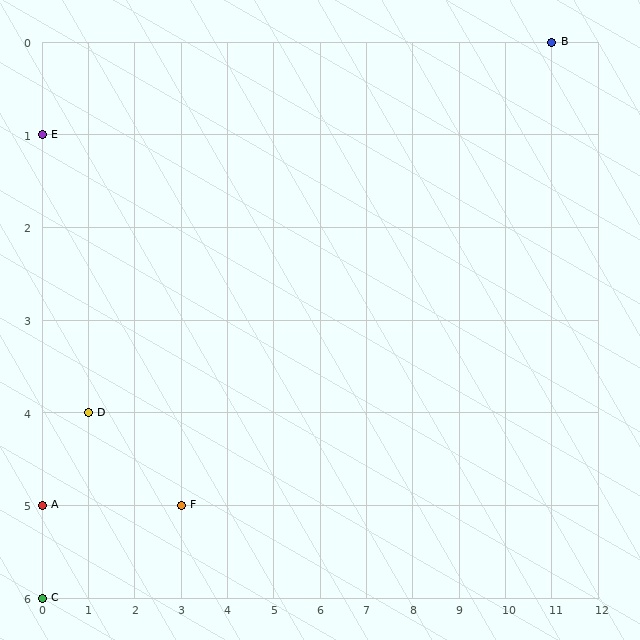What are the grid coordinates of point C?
Point C is at grid coordinates (0, 6).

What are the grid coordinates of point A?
Point A is at grid coordinates (0, 5).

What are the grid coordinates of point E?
Point E is at grid coordinates (0, 1).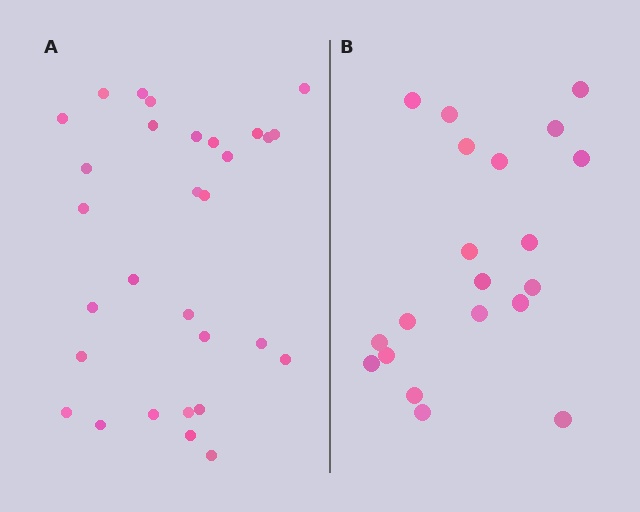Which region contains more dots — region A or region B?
Region A (the left region) has more dots.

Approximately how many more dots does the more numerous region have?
Region A has roughly 10 or so more dots than region B.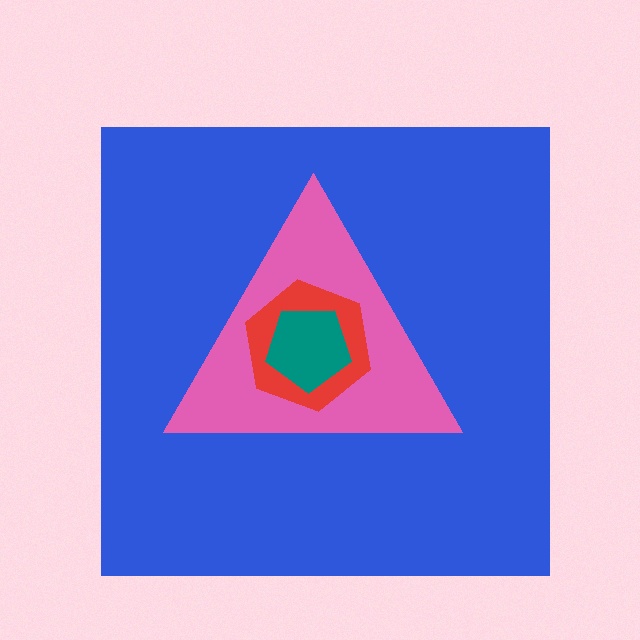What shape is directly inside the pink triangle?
The red hexagon.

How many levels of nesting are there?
4.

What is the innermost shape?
The teal pentagon.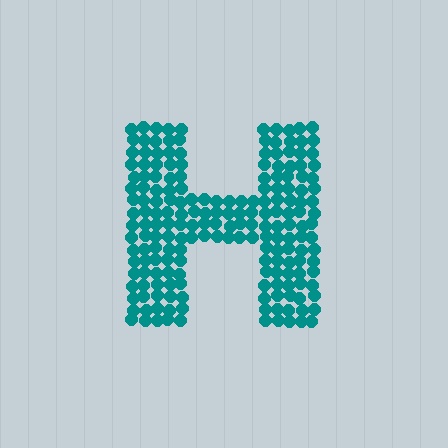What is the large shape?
The large shape is the letter H.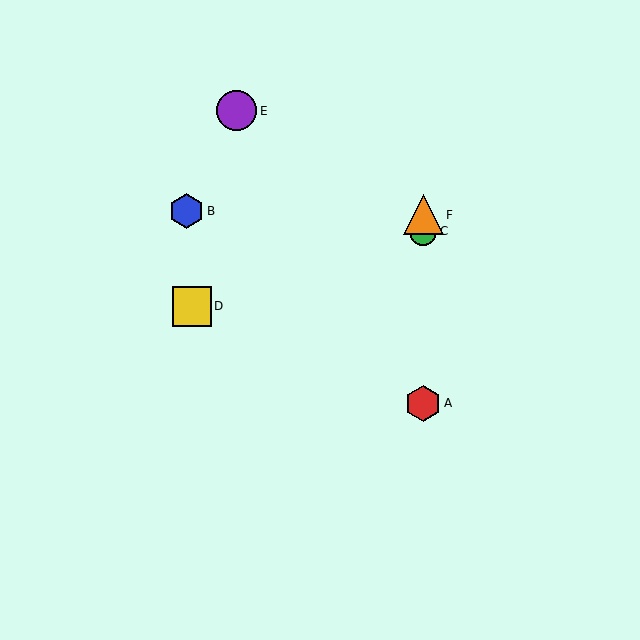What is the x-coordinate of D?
Object D is at x≈192.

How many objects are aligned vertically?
3 objects (A, C, F) are aligned vertically.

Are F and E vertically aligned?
No, F is at x≈423 and E is at x≈237.